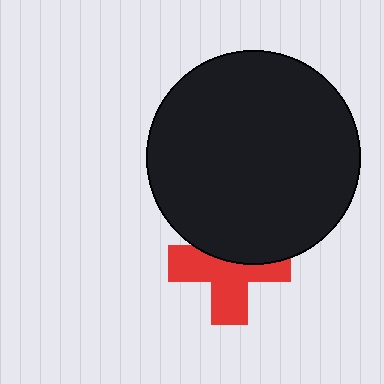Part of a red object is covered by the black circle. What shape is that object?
It is a cross.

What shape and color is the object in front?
The object in front is a black circle.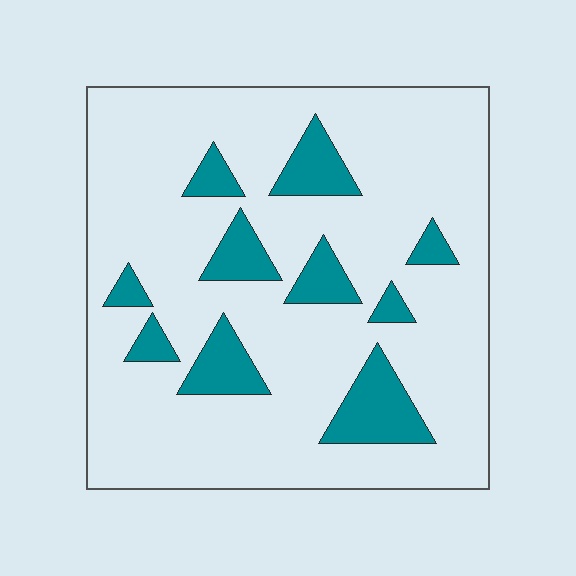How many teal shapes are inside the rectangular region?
10.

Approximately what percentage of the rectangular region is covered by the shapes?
Approximately 15%.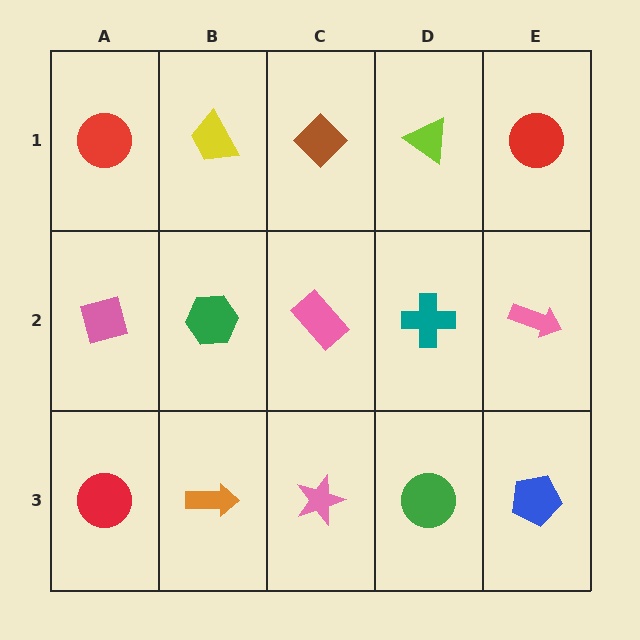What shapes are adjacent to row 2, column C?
A brown diamond (row 1, column C), a pink star (row 3, column C), a green hexagon (row 2, column B), a teal cross (row 2, column D).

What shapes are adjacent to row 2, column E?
A red circle (row 1, column E), a blue pentagon (row 3, column E), a teal cross (row 2, column D).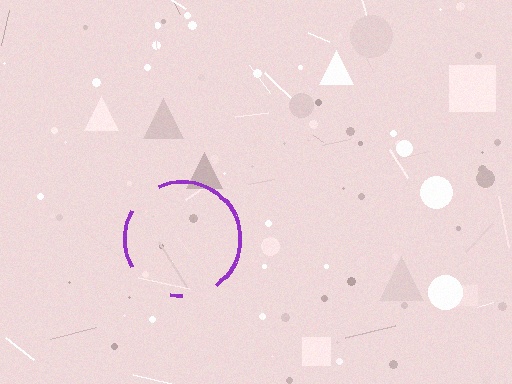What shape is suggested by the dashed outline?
The dashed outline suggests a circle.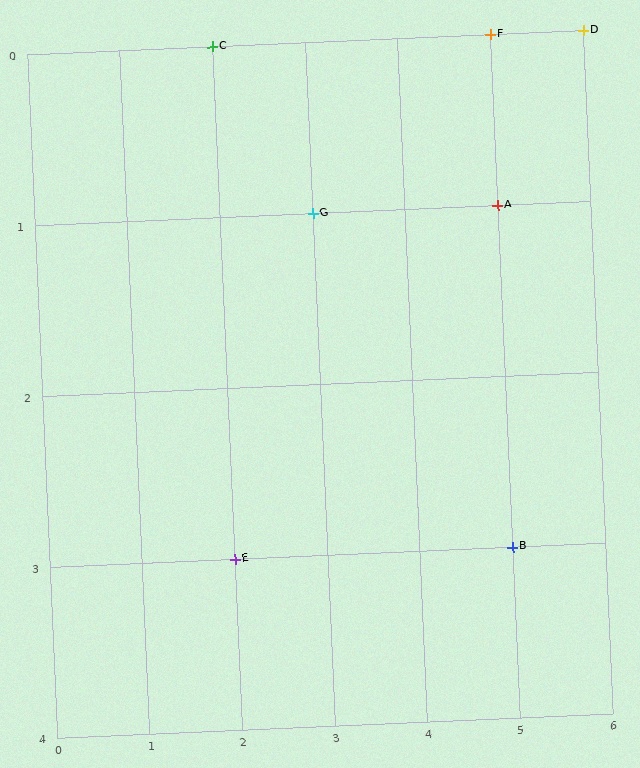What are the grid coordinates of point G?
Point G is at grid coordinates (3, 1).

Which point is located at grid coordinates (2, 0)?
Point C is at (2, 0).